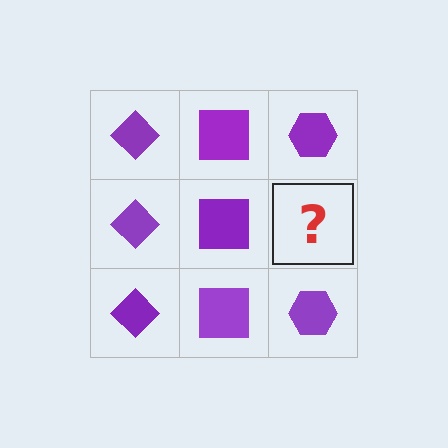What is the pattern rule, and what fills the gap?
The rule is that each column has a consistent shape. The gap should be filled with a purple hexagon.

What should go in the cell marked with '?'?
The missing cell should contain a purple hexagon.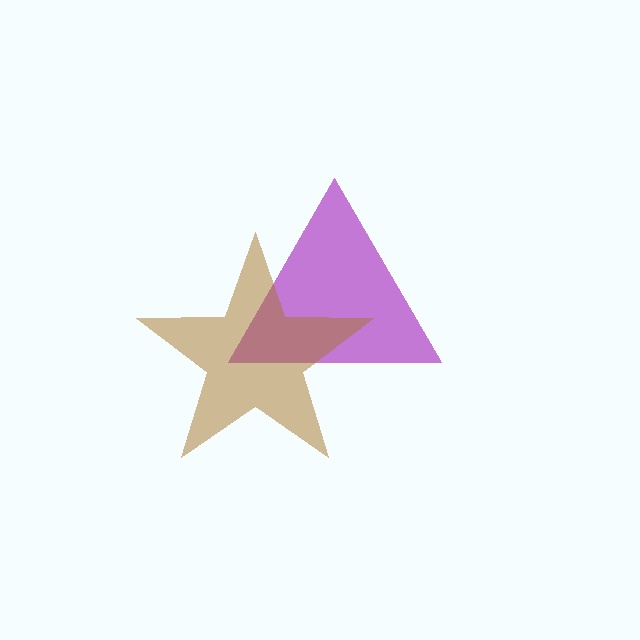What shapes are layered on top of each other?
The layered shapes are: a purple triangle, a brown star.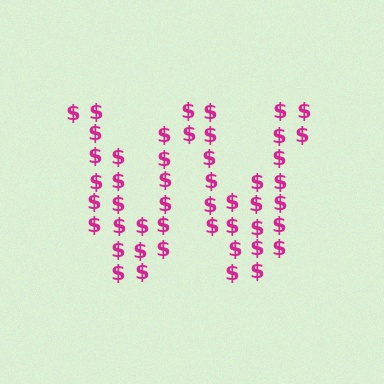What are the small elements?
The small elements are dollar signs.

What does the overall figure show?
The overall figure shows the letter W.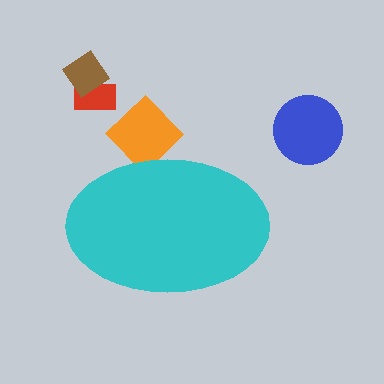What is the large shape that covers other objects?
A cyan ellipse.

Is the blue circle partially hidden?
No, the blue circle is fully visible.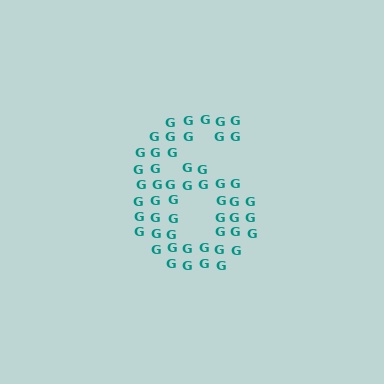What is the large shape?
The large shape is the digit 6.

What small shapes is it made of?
It is made of small letter G's.